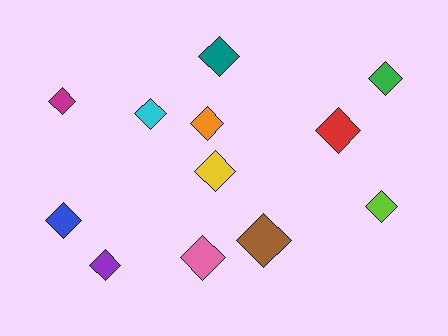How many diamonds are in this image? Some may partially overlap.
There are 12 diamonds.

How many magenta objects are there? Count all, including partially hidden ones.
There is 1 magenta object.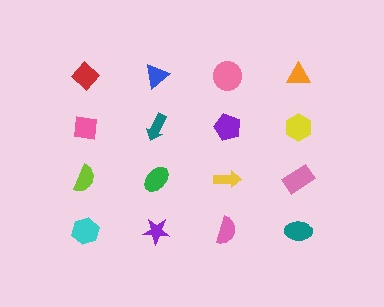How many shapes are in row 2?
4 shapes.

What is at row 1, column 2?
A blue triangle.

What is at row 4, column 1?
A cyan hexagon.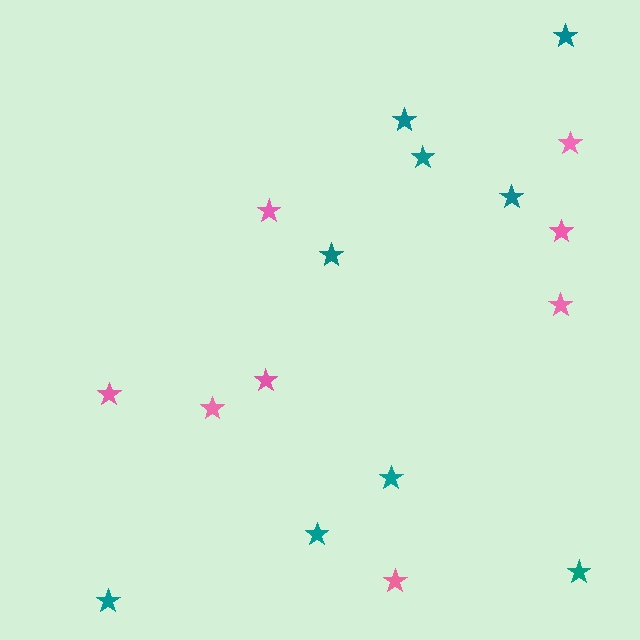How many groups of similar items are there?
There are 2 groups: one group of pink stars (8) and one group of teal stars (9).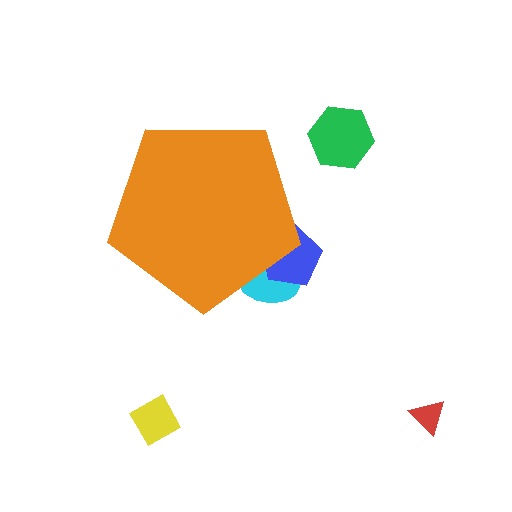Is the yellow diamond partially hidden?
No, the yellow diamond is fully visible.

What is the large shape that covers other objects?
An orange pentagon.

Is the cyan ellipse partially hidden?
Yes, the cyan ellipse is partially hidden behind the orange pentagon.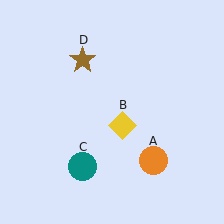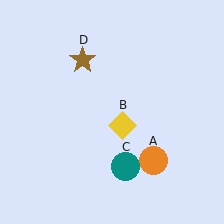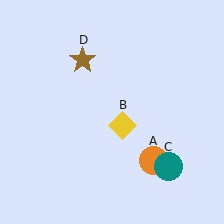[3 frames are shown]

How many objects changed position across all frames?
1 object changed position: teal circle (object C).